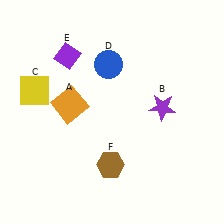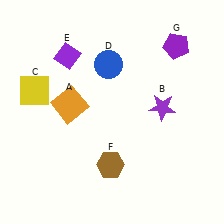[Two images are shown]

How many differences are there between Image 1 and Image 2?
There is 1 difference between the two images.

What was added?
A purple pentagon (G) was added in Image 2.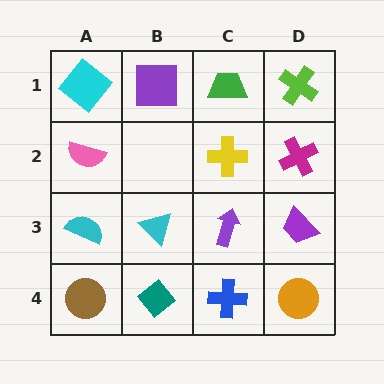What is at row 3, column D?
A purple trapezoid.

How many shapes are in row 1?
4 shapes.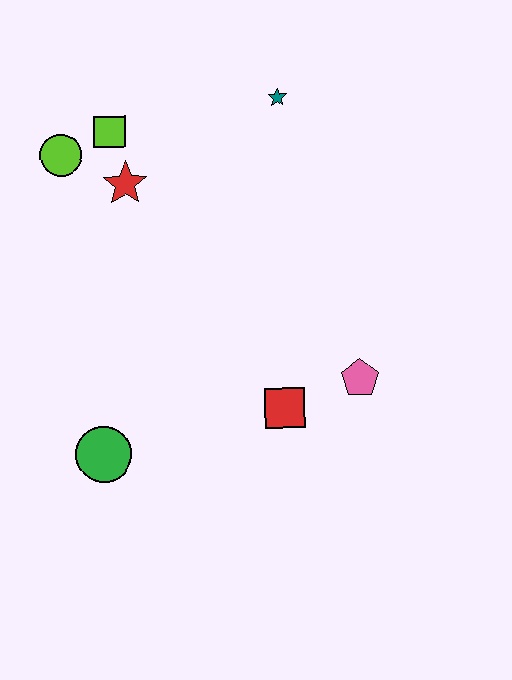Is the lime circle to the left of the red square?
Yes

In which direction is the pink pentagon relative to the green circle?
The pink pentagon is to the right of the green circle.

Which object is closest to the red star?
The lime square is closest to the red star.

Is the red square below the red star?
Yes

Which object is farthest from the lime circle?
The pink pentagon is farthest from the lime circle.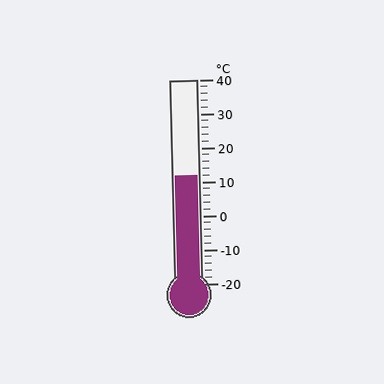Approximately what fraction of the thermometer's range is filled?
The thermometer is filled to approximately 55% of its range.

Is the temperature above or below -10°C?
The temperature is above -10°C.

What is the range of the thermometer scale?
The thermometer scale ranges from -20°C to 40°C.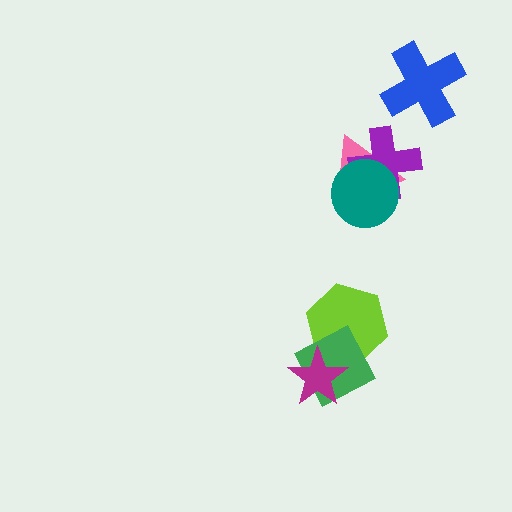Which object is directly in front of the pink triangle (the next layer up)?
The purple cross is directly in front of the pink triangle.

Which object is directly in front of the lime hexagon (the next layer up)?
The green diamond is directly in front of the lime hexagon.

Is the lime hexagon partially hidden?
Yes, it is partially covered by another shape.